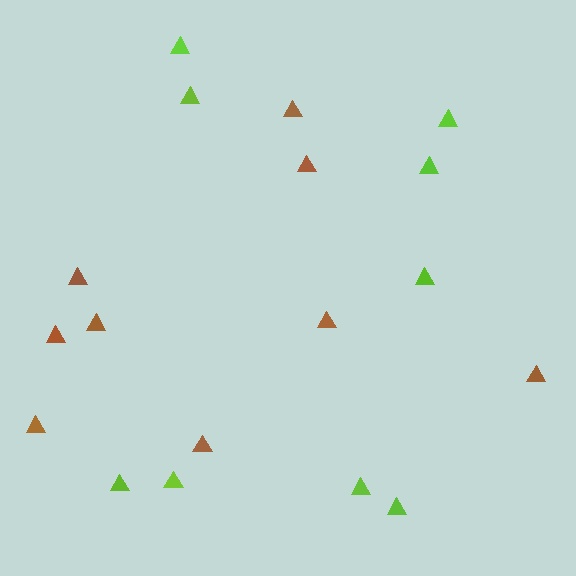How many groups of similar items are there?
There are 2 groups: one group of brown triangles (9) and one group of lime triangles (9).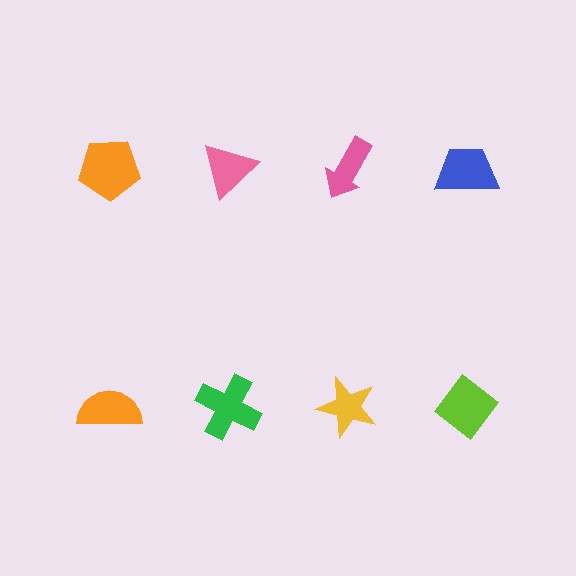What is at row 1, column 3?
A pink arrow.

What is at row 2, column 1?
An orange semicircle.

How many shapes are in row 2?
4 shapes.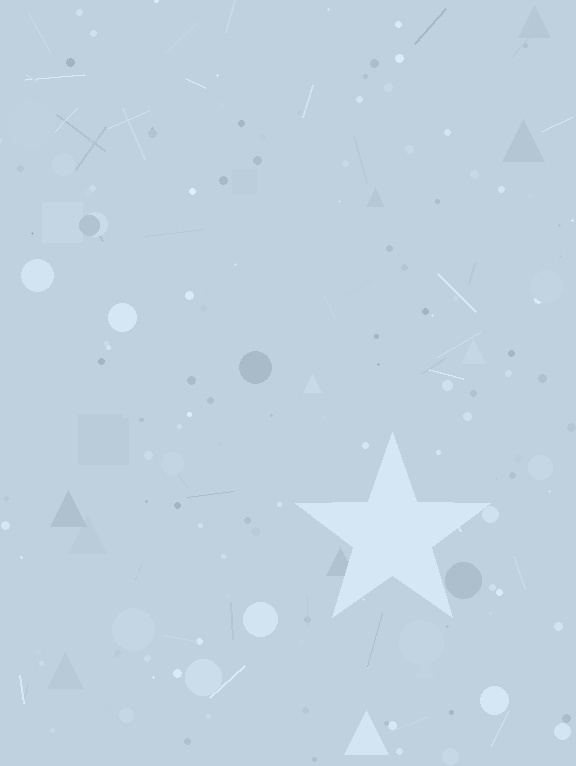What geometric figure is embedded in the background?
A star is embedded in the background.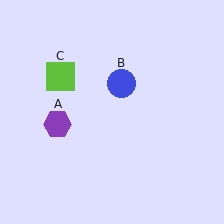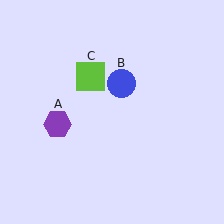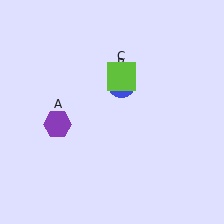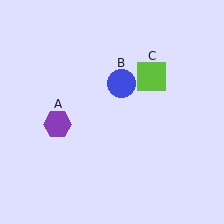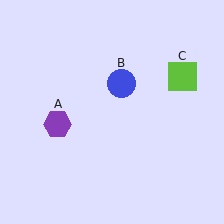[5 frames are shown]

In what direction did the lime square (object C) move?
The lime square (object C) moved right.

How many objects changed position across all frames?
1 object changed position: lime square (object C).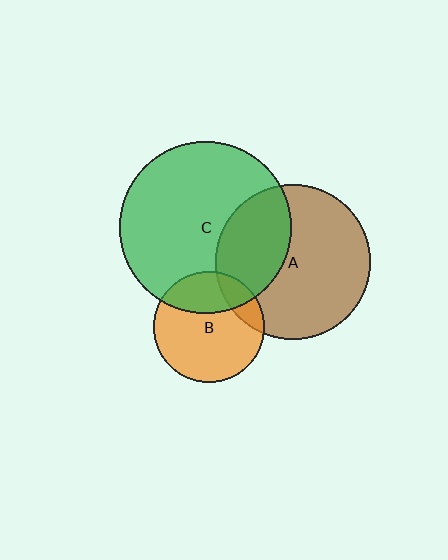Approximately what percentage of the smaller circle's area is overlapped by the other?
Approximately 30%.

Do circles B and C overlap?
Yes.